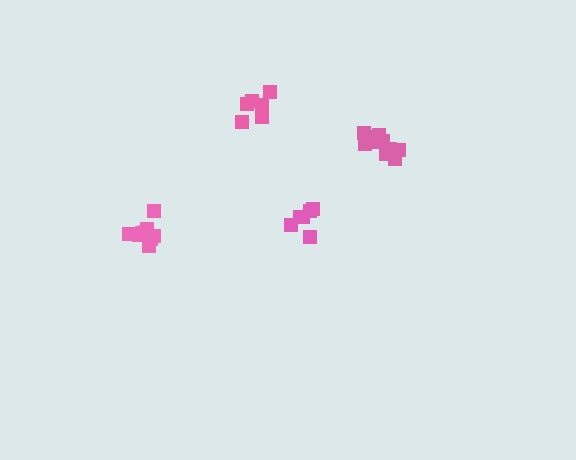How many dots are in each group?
Group 1: 11 dots, Group 2: 6 dots, Group 3: 6 dots, Group 4: 9 dots (32 total).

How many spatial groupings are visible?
There are 4 spatial groupings.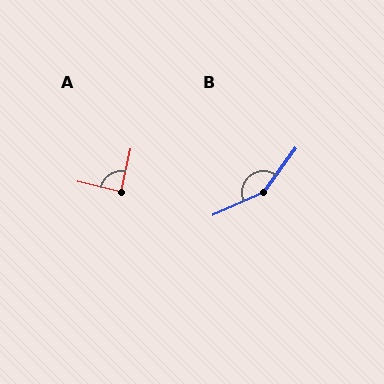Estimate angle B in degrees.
Approximately 151 degrees.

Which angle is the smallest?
A, at approximately 89 degrees.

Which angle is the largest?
B, at approximately 151 degrees.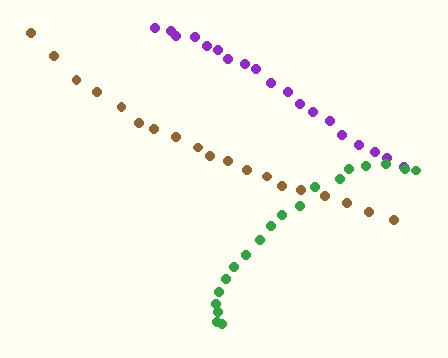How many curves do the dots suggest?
There are 3 distinct paths.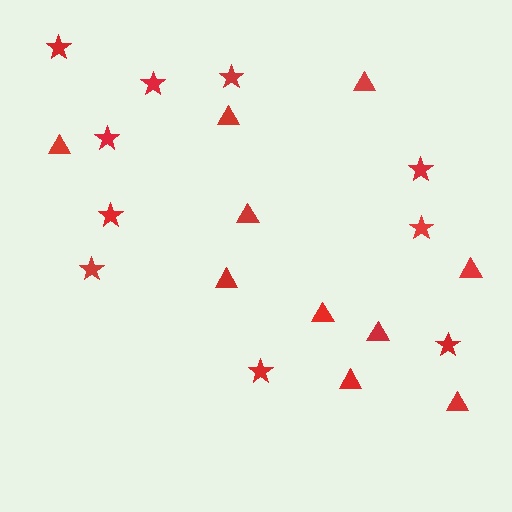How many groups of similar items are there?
There are 2 groups: one group of stars (10) and one group of triangles (10).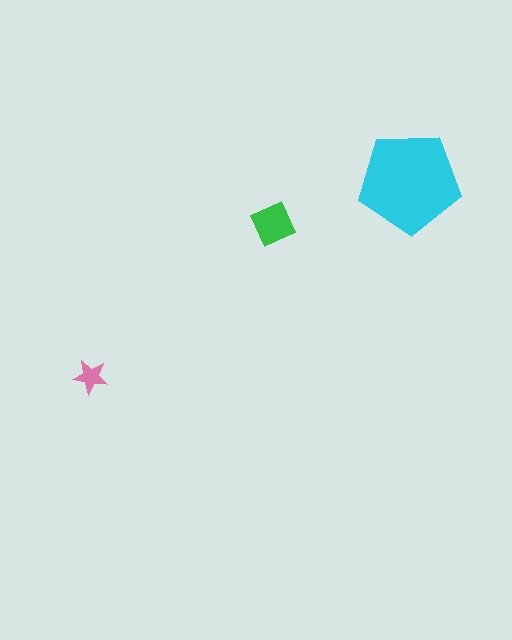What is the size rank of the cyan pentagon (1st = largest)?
1st.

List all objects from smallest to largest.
The pink star, the green diamond, the cyan pentagon.